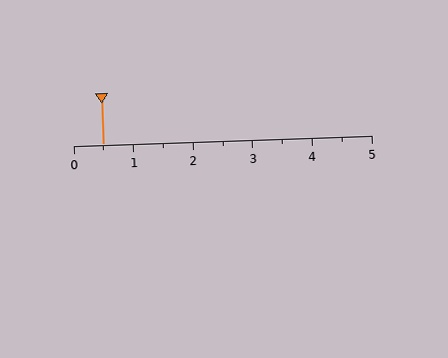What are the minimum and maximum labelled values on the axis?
The axis runs from 0 to 5.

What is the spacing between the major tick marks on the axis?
The major ticks are spaced 1 apart.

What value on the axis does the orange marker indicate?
The marker indicates approximately 0.5.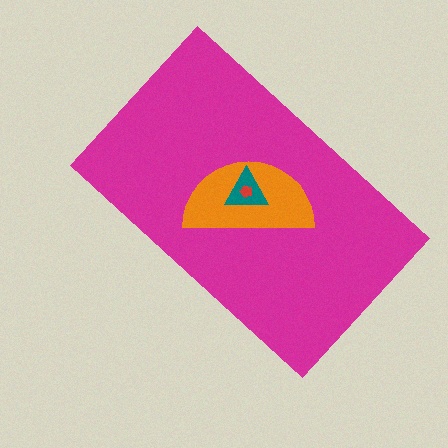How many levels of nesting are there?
4.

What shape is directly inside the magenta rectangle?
The orange semicircle.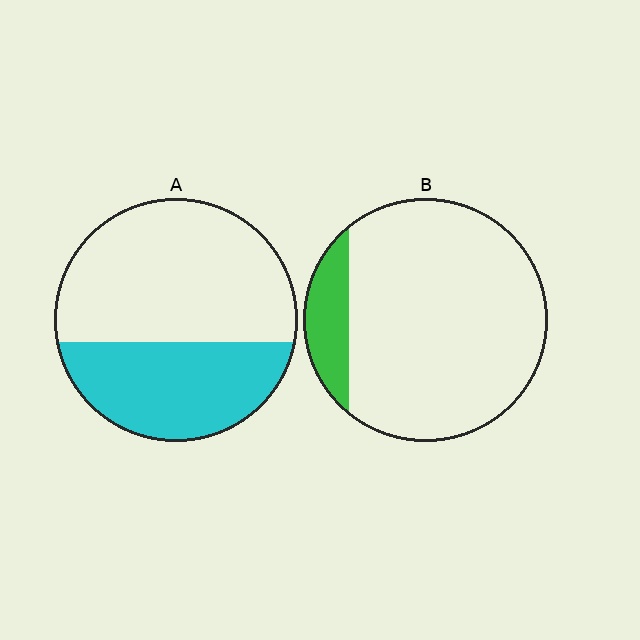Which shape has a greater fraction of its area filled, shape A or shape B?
Shape A.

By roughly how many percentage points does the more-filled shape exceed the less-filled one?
By roughly 25 percentage points (A over B).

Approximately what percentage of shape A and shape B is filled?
A is approximately 40% and B is approximately 15%.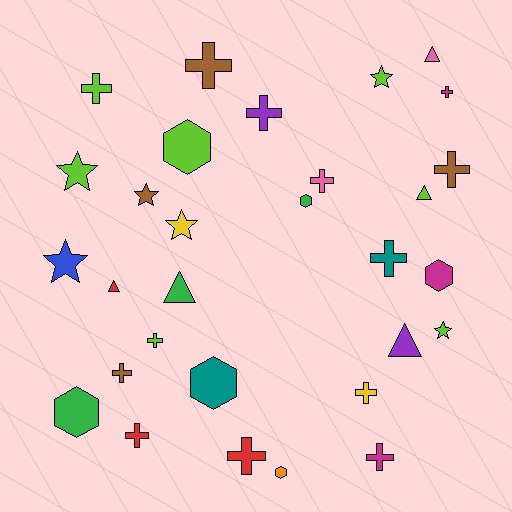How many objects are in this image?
There are 30 objects.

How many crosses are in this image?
There are 13 crosses.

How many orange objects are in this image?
There is 1 orange object.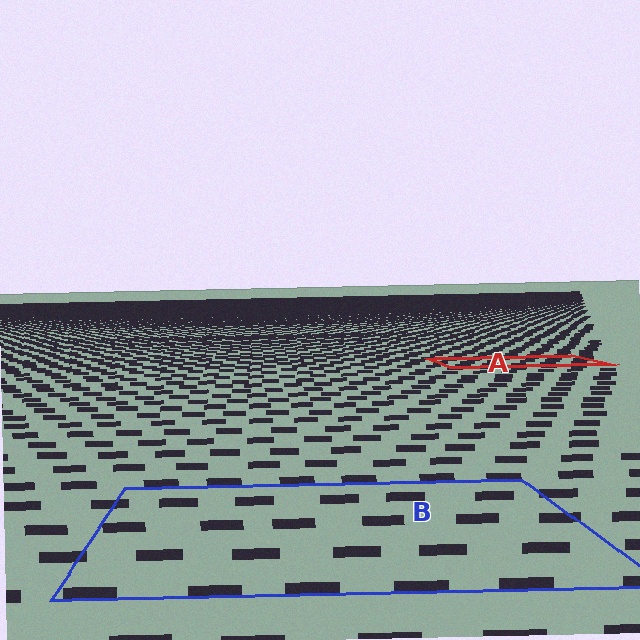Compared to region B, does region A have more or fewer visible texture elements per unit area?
Region A has more texture elements per unit area — they are packed more densely because it is farther away.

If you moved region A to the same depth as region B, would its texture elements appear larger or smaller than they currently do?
They would appear larger. At a closer depth, the same texture elements are projected at a bigger on-screen size.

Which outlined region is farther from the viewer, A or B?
Region A is farther from the viewer — the texture elements inside it appear smaller and more densely packed.